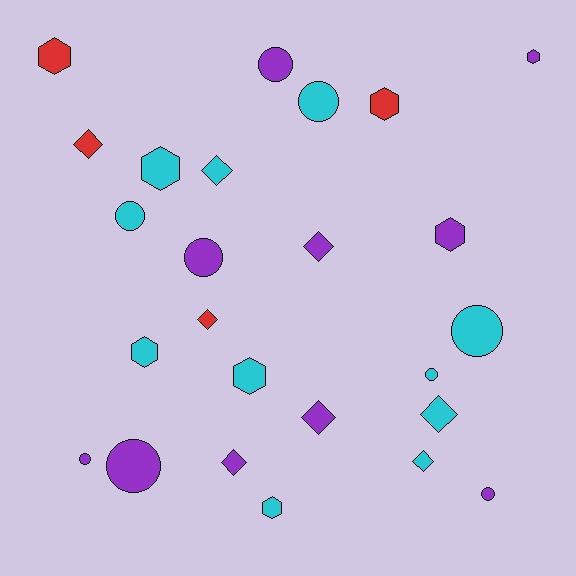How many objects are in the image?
There are 25 objects.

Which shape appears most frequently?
Circle, with 9 objects.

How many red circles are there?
There are no red circles.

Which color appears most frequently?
Cyan, with 11 objects.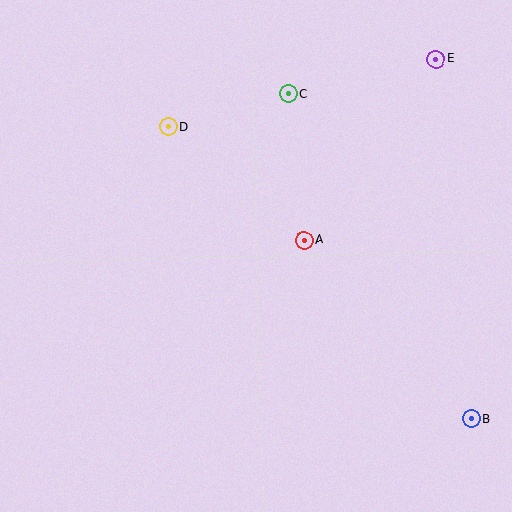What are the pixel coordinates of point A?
Point A is at (304, 240).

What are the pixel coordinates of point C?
Point C is at (289, 94).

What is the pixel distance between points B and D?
The distance between B and D is 421 pixels.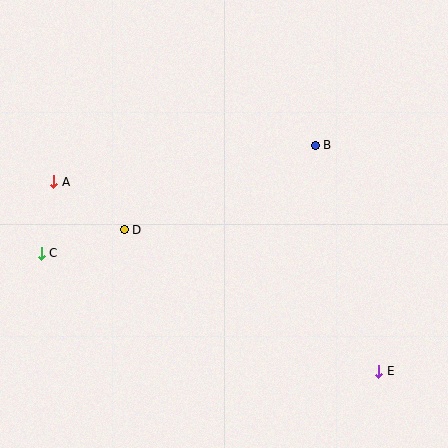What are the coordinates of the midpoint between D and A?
The midpoint between D and A is at (89, 206).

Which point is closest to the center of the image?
Point D at (124, 230) is closest to the center.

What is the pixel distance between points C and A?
The distance between C and A is 72 pixels.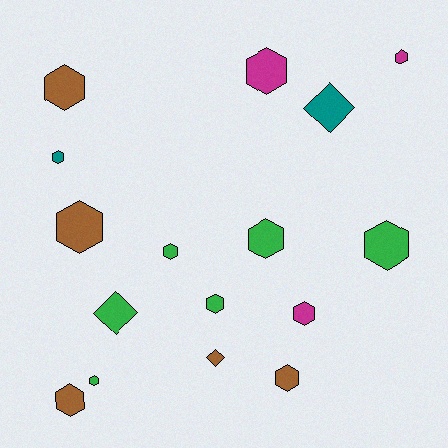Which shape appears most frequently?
Hexagon, with 13 objects.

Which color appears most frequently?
Green, with 6 objects.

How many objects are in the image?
There are 16 objects.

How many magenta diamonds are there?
There are no magenta diamonds.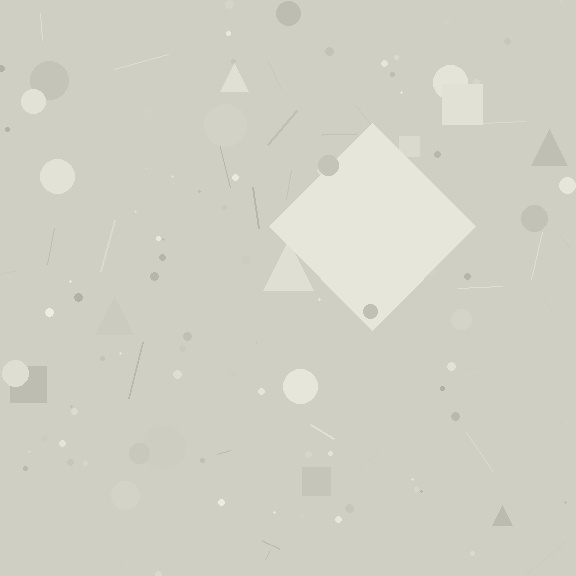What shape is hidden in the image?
A diamond is hidden in the image.